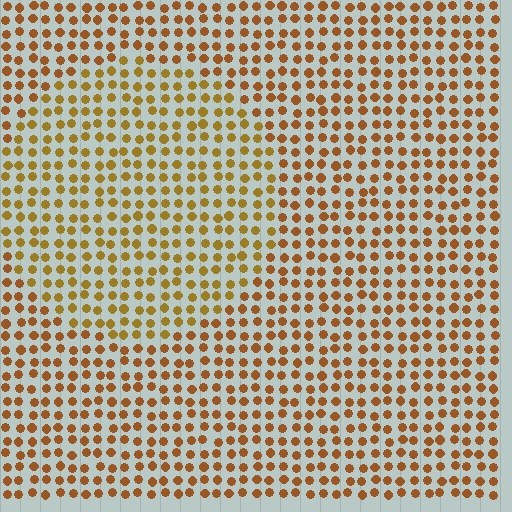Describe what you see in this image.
The image is filled with small brown elements in a uniform arrangement. A circle-shaped region is visible where the elements are tinted to a slightly different hue, forming a subtle color boundary.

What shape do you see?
I see a circle.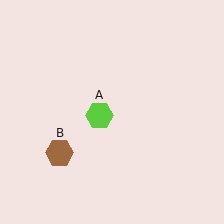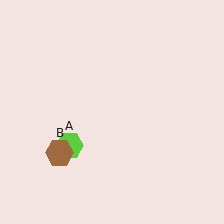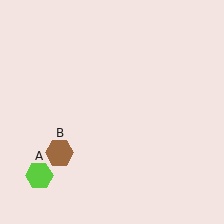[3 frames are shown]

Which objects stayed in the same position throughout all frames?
Brown hexagon (object B) remained stationary.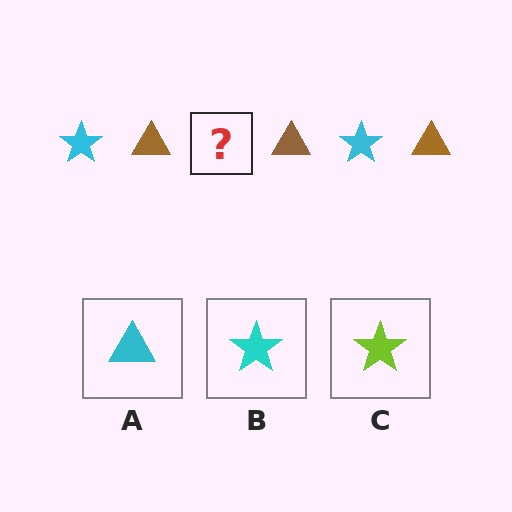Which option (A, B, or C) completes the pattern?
B.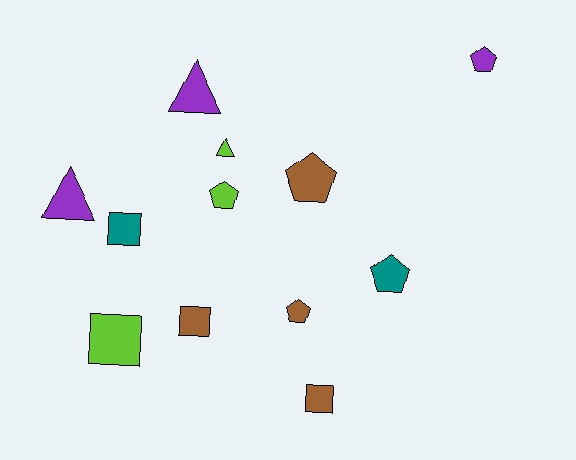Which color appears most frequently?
Brown, with 4 objects.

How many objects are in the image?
There are 12 objects.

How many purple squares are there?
There are no purple squares.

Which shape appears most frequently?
Pentagon, with 5 objects.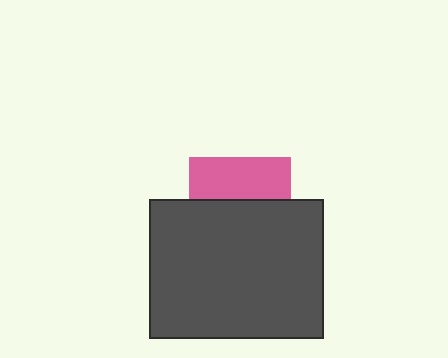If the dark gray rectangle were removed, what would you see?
You would see the complete pink square.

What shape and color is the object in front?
The object in front is a dark gray rectangle.